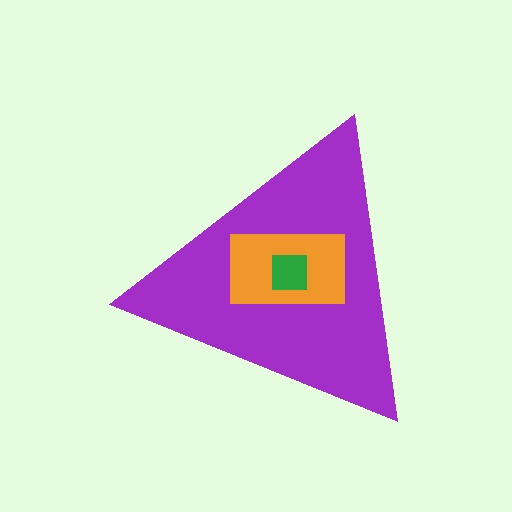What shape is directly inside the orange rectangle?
The green square.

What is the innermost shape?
The green square.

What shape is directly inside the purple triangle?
The orange rectangle.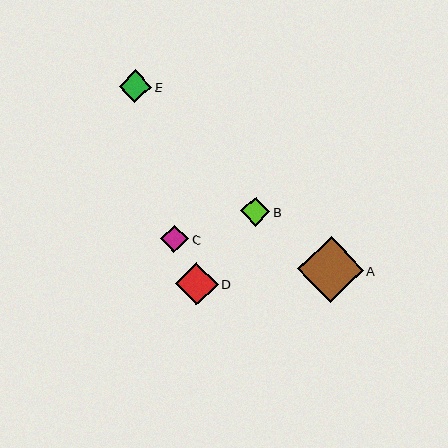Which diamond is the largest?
Diamond A is the largest with a size of approximately 66 pixels.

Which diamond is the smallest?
Diamond C is the smallest with a size of approximately 28 pixels.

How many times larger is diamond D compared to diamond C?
Diamond D is approximately 1.5 times the size of diamond C.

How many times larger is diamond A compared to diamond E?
Diamond A is approximately 2.0 times the size of diamond E.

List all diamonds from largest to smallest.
From largest to smallest: A, D, E, B, C.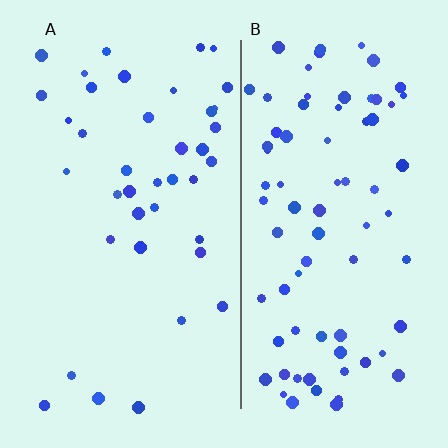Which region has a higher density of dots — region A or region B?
B (the right).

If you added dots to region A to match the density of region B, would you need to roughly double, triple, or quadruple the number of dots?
Approximately double.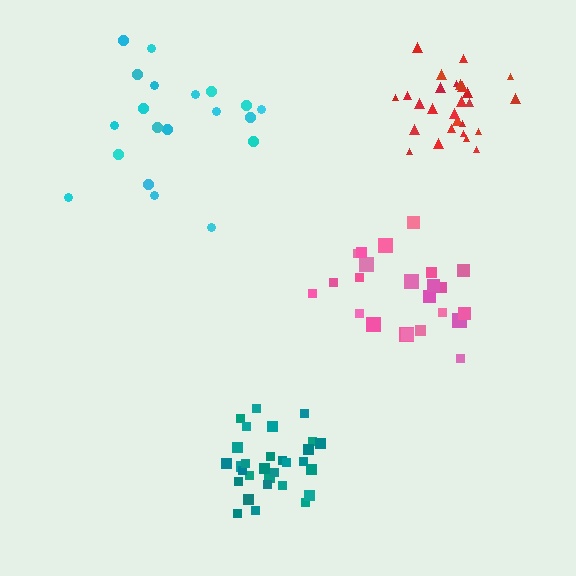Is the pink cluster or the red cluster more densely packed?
Red.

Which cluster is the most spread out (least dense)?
Cyan.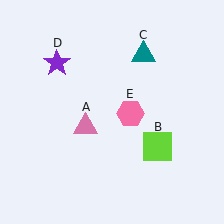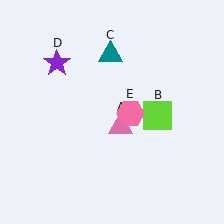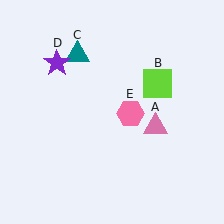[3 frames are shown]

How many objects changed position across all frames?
3 objects changed position: pink triangle (object A), lime square (object B), teal triangle (object C).